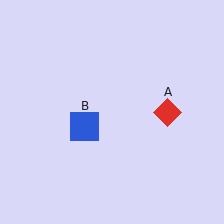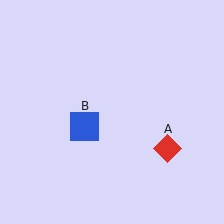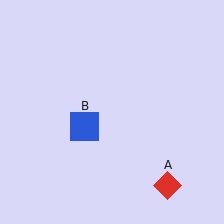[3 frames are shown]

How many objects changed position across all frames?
1 object changed position: red diamond (object A).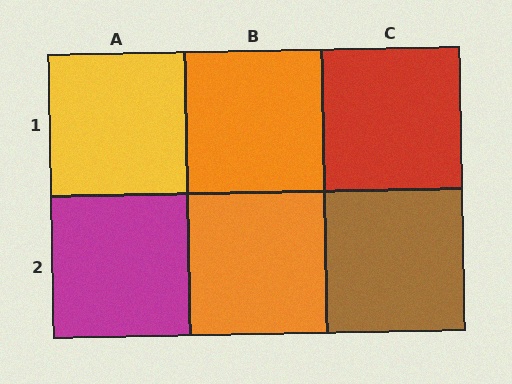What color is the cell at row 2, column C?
Brown.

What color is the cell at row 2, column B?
Orange.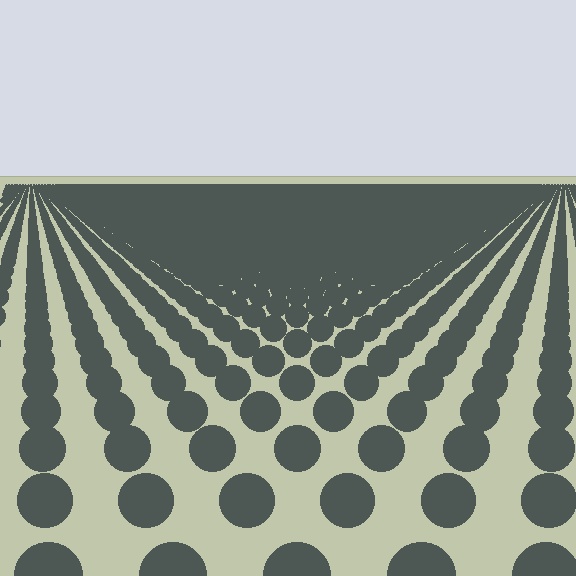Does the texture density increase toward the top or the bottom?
Density increases toward the top.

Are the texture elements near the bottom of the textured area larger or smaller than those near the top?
Larger. Near the bottom, elements are closer to the viewer and appear at a bigger on-screen size.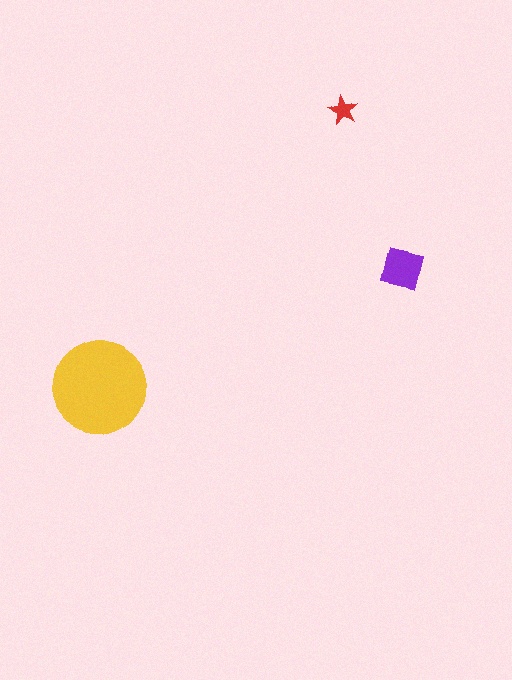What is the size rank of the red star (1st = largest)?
3rd.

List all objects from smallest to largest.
The red star, the purple square, the yellow circle.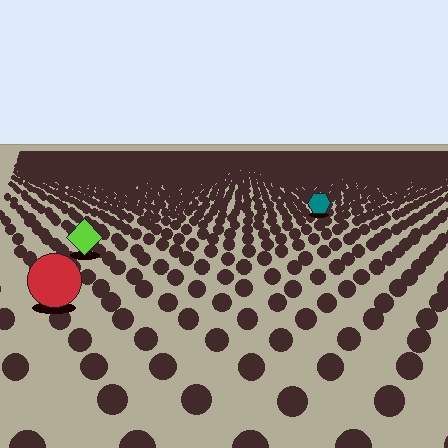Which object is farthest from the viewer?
The teal hexagon is farthest from the viewer. It appears smaller and the ground texture around it is denser.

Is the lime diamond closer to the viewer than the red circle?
No. The red circle is closer — you can tell from the texture gradient: the ground texture is coarser near it.